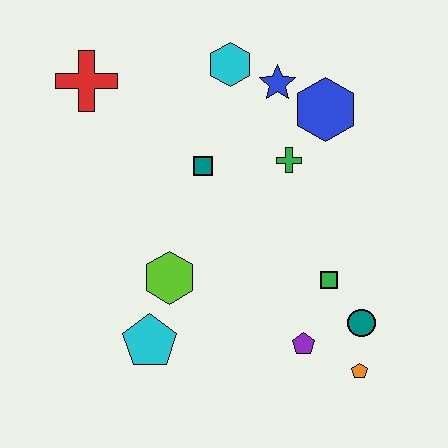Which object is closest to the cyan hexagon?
The blue star is closest to the cyan hexagon.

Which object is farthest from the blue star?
The orange pentagon is farthest from the blue star.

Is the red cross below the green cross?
No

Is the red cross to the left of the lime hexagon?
Yes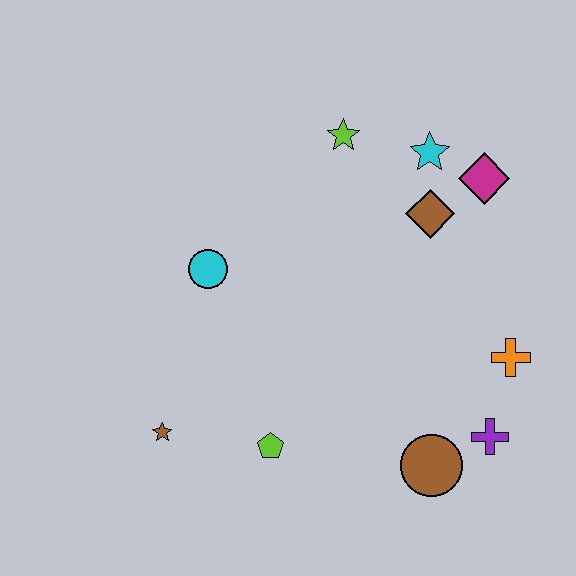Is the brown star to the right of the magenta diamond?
No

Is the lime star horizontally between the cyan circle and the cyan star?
Yes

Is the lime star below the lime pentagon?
No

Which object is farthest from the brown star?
The magenta diamond is farthest from the brown star.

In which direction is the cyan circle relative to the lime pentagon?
The cyan circle is above the lime pentagon.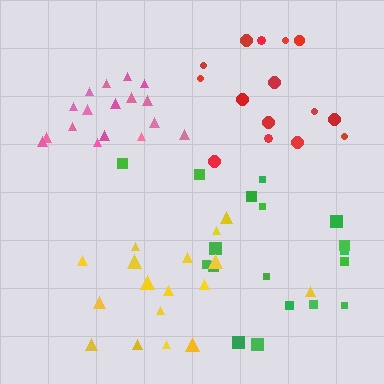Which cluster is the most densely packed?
Pink.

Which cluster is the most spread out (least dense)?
Green.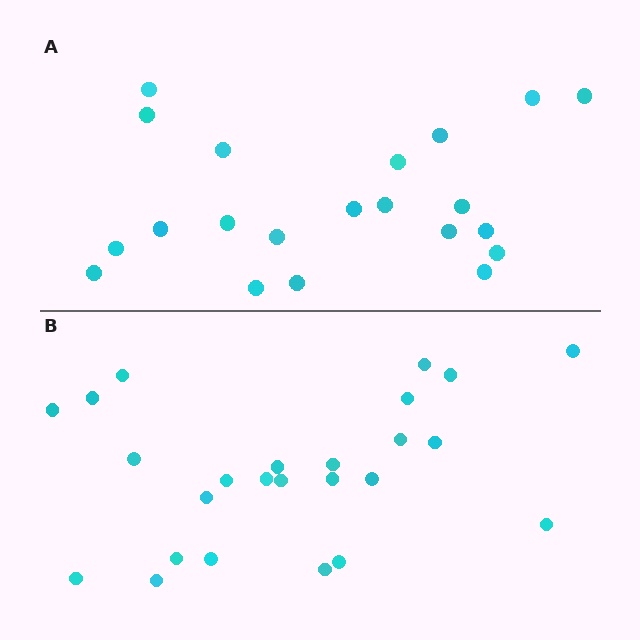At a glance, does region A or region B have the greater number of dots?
Region B (the bottom region) has more dots.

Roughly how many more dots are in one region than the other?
Region B has about 4 more dots than region A.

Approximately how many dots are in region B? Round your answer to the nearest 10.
About 20 dots. (The exact count is 25, which rounds to 20.)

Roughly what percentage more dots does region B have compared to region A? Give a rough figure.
About 20% more.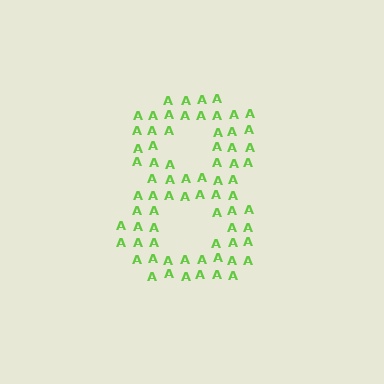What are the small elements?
The small elements are letter A's.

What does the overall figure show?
The overall figure shows the digit 8.